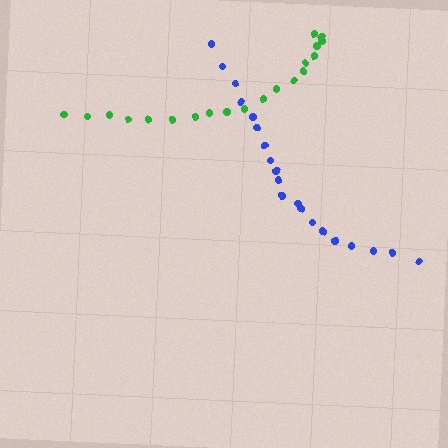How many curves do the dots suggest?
There are 2 distinct paths.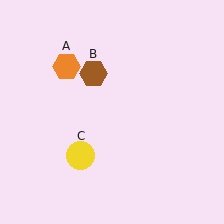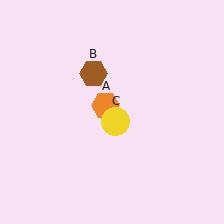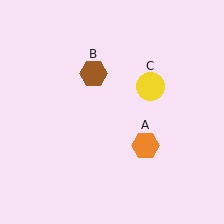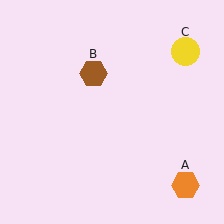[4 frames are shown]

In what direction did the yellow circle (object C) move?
The yellow circle (object C) moved up and to the right.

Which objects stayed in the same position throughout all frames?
Brown hexagon (object B) remained stationary.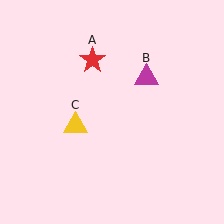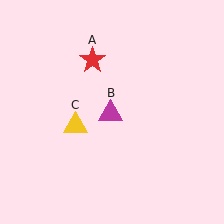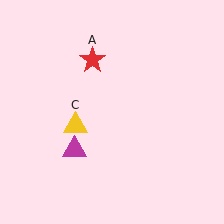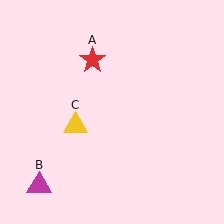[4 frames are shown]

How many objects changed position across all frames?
1 object changed position: magenta triangle (object B).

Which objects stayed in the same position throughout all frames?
Red star (object A) and yellow triangle (object C) remained stationary.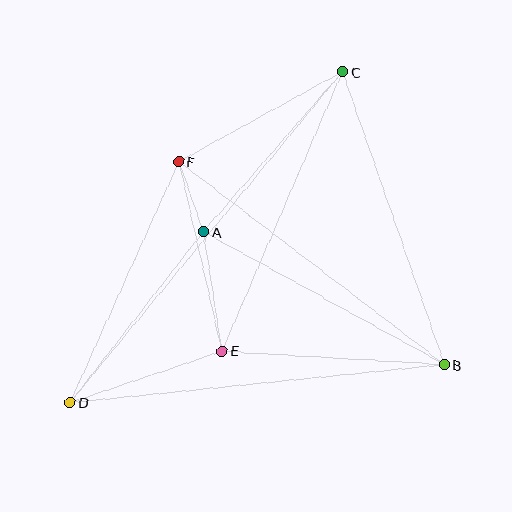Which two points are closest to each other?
Points A and F are closest to each other.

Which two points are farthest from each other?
Points C and D are farthest from each other.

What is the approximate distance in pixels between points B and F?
The distance between B and F is approximately 334 pixels.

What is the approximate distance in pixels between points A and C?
The distance between A and C is approximately 212 pixels.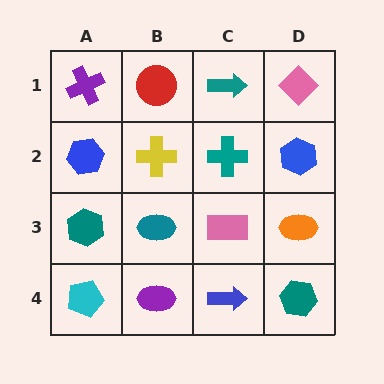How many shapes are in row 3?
4 shapes.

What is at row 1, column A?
A purple cross.